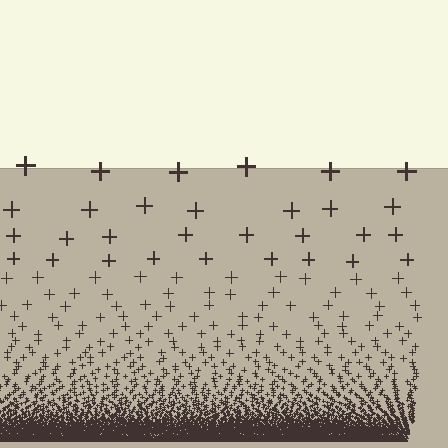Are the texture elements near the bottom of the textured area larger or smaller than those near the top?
Smaller. The gradient is inverted — elements near the bottom are smaller and denser.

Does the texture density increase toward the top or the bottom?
Density increases toward the bottom.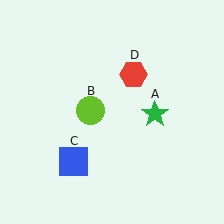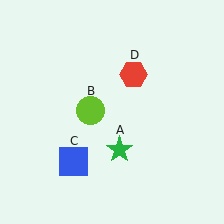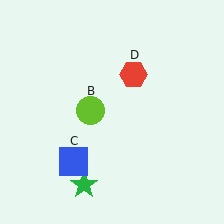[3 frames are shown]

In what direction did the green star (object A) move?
The green star (object A) moved down and to the left.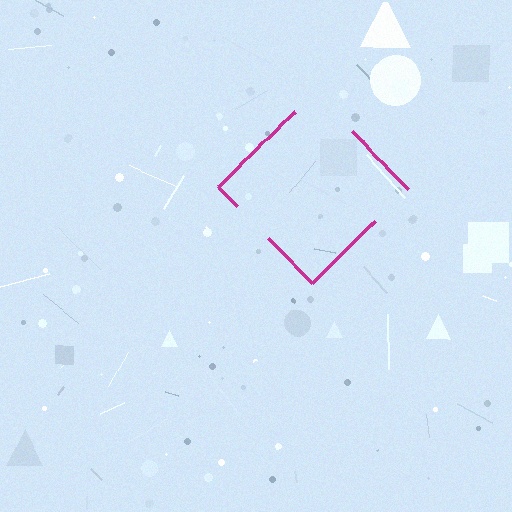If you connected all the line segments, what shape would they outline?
They would outline a diamond.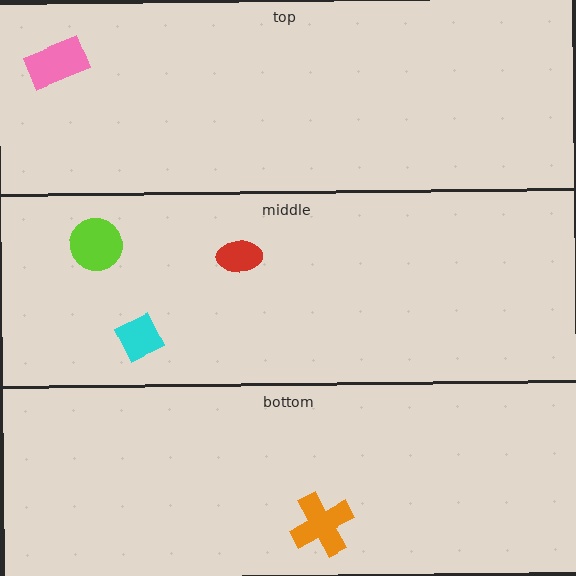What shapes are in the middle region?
The cyan diamond, the lime circle, the red ellipse.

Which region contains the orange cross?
The bottom region.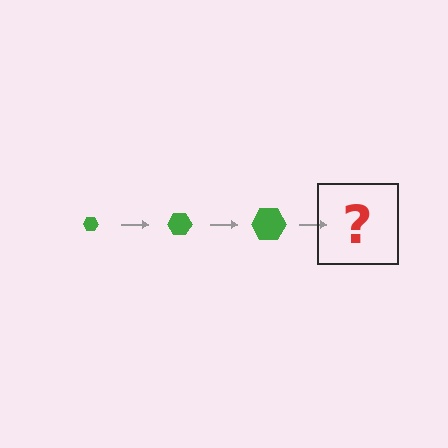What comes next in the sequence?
The next element should be a green hexagon, larger than the previous one.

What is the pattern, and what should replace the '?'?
The pattern is that the hexagon gets progressively larger each step. The '?' should be a green hexagon, larger than the previous one.